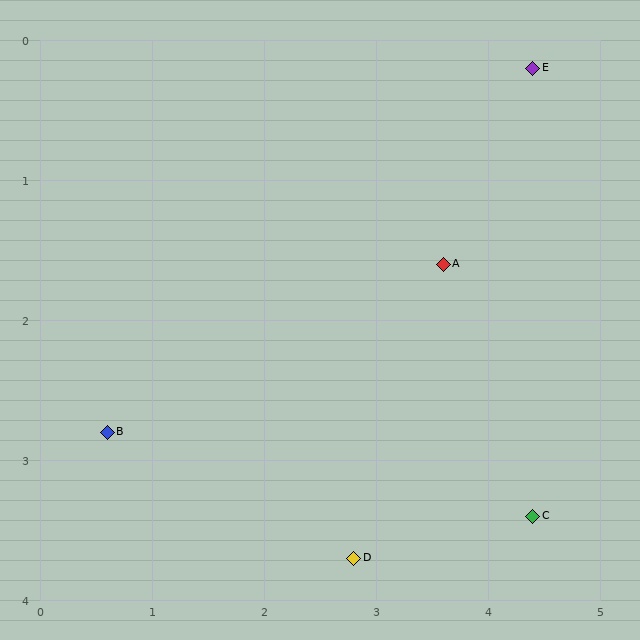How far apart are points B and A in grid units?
Points B and A are about 3.2 grid units apart.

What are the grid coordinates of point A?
Point A is at approximately (3.6, 1.6).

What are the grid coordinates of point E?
Point E is at approximately (4.4, 0.2).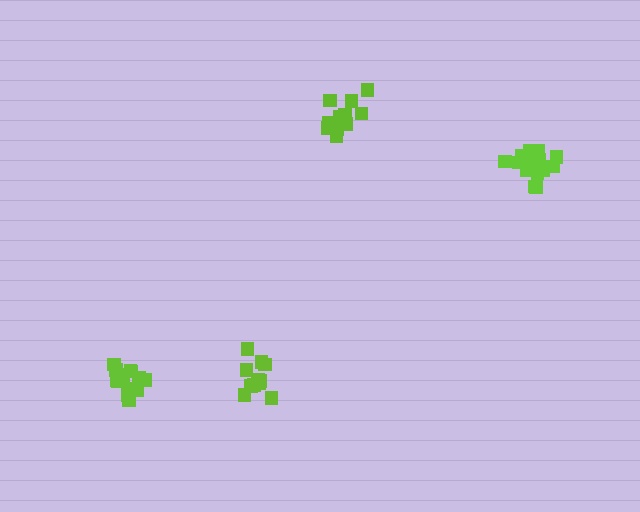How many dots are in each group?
Group 1: 17 dots, Group 2: 11 dots, Group 3: 15 dots, Group 4: 11 dots (54 total).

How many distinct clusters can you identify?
There are 4 distinct clusters.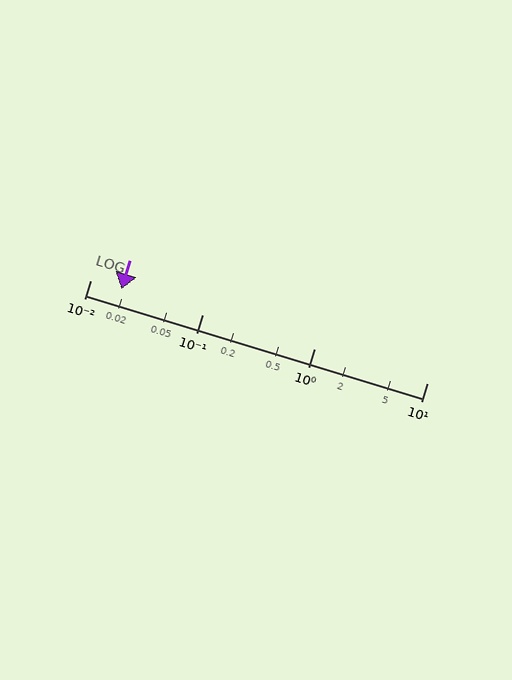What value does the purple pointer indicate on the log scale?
The pointer indicates approximately 0.019.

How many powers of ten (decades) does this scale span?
The scale spans 3 decades, from 0.01 to 10.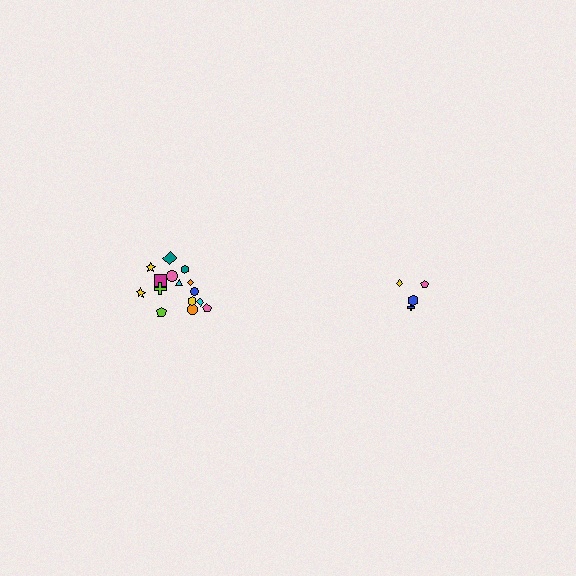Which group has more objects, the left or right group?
The left group.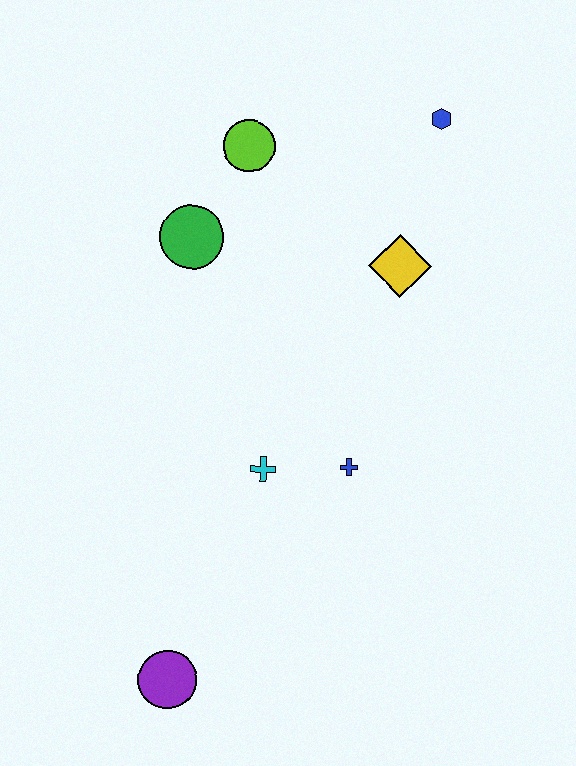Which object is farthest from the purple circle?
The blue hexagon is farthest from the purple circle.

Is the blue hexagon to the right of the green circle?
Yes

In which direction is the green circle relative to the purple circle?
The green circle is above the purple circle.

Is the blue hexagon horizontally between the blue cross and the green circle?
No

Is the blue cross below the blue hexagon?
Yes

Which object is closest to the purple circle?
The cyan cross is closest to the purple circle.